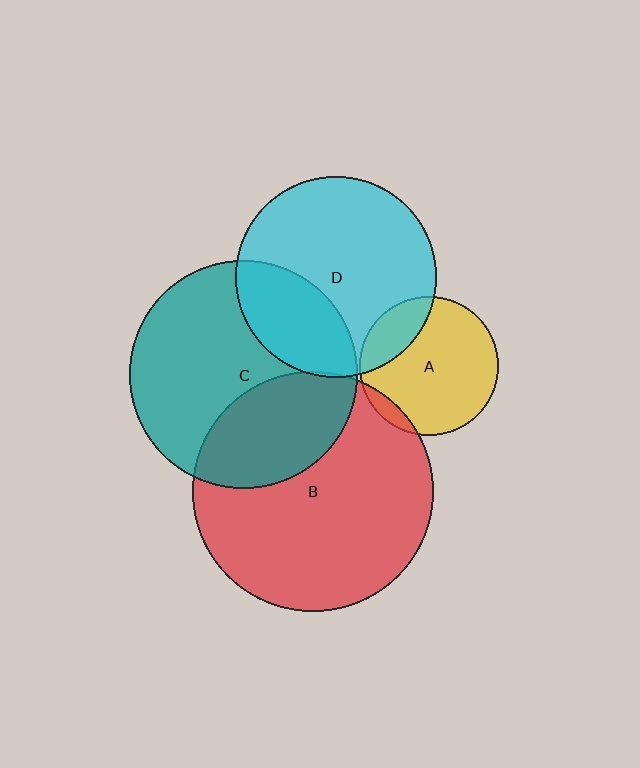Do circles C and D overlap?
Yes.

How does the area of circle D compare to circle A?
Approximately 2.1 times.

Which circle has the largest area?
Circle B (red).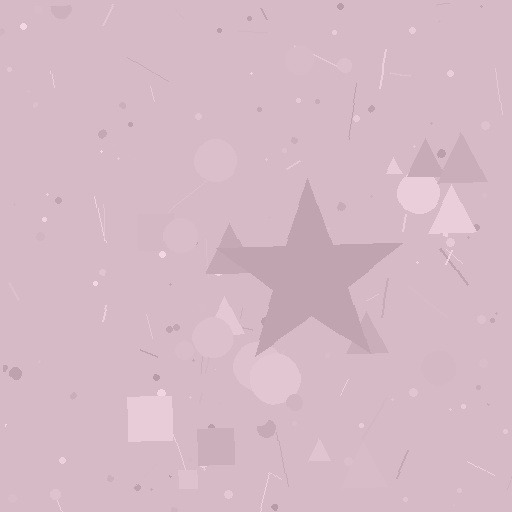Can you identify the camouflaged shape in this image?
The camouflaged shape is a star.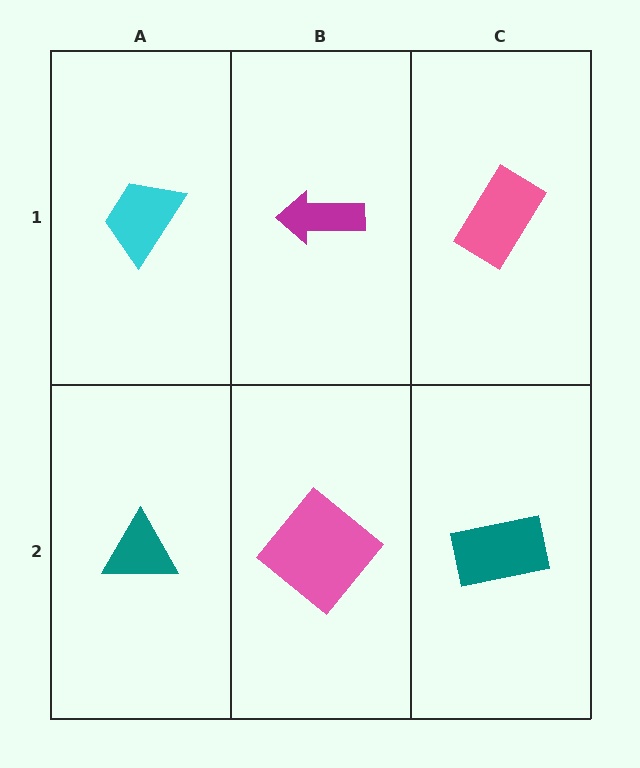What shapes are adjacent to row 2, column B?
A magenta arrow (row 1, column B), a teal triangle (row 2, column A), a teal rectangle (row 2, column C).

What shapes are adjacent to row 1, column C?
A teal rectangle (row 2, column C), a magenta arrow (row 1, column B).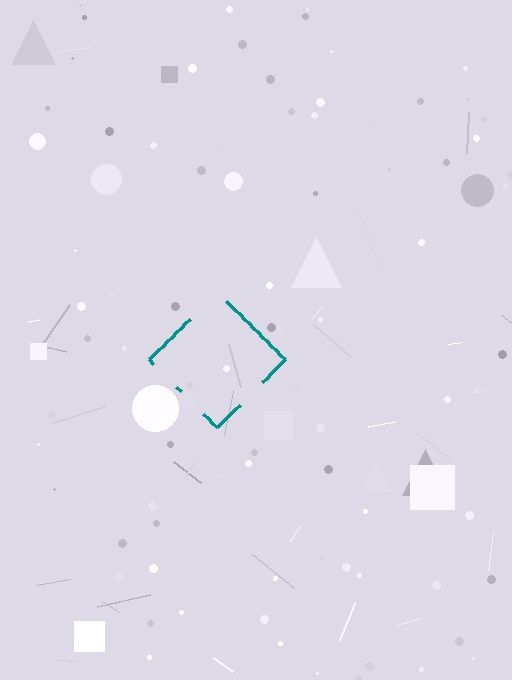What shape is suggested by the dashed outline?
The dashed outline suggests a diamond.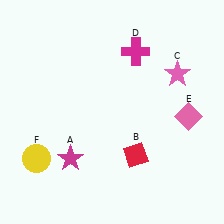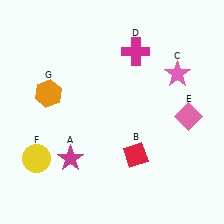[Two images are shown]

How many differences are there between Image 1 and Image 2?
There is 1 difference between the two images.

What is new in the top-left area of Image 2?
An orange hexagon (G) was added in the top-left area of Image 2.